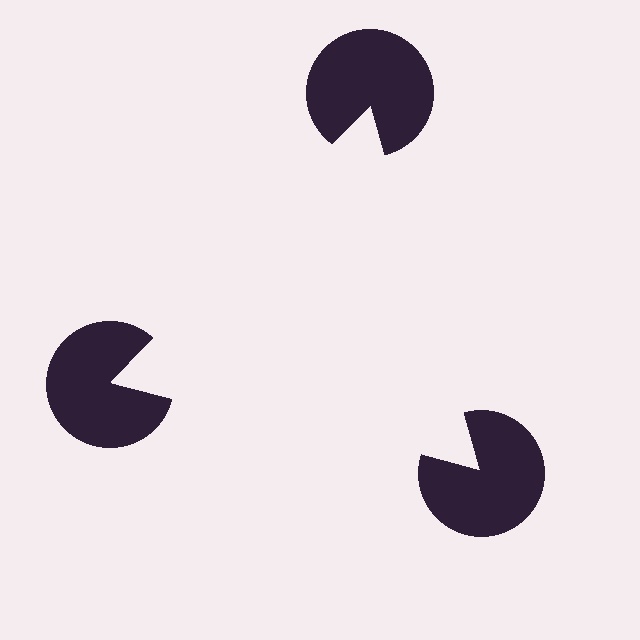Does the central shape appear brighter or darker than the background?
It typically appears slightly brighter than the background, even though no actual brightness change is drawn.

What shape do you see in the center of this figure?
An illusory triangle — its edges are inferred from the aligned wedge cuts in the pac-man discs, not physically drawn.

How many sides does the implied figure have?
3 sides.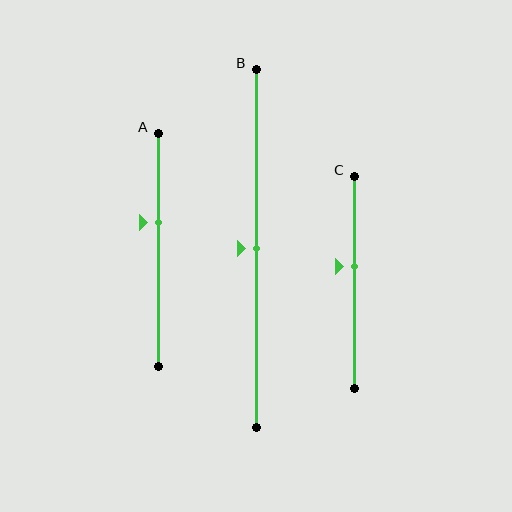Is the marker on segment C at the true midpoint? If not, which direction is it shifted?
No, the marker on segment C is shifted upward by about 8% of the segment length.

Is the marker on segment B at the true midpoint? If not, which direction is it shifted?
Yes, the marker on segment B is at the true midpoint.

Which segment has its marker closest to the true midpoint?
Segment B has its marker closest to the true midpoint.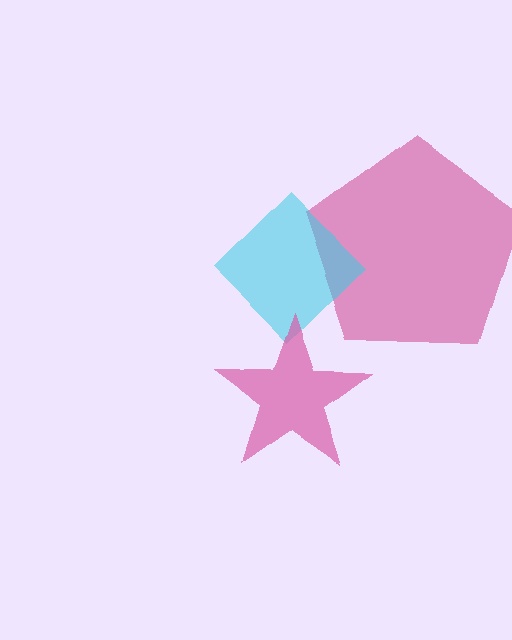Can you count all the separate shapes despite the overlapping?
Yes, there are 3 separate shapes.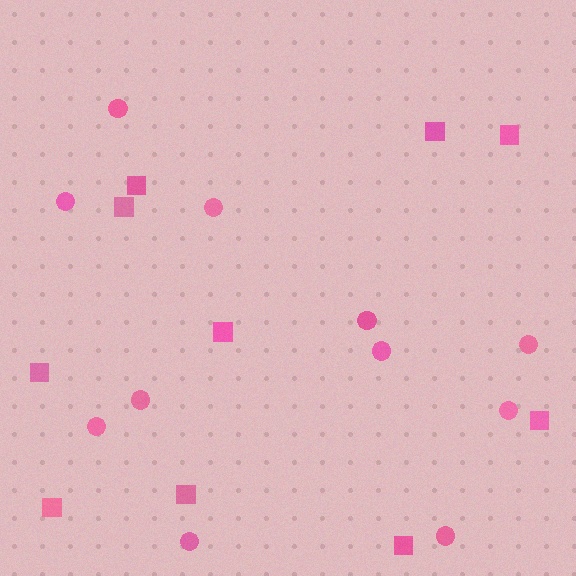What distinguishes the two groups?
There are 2 groups: one group of squares (10) and one group of circles (11).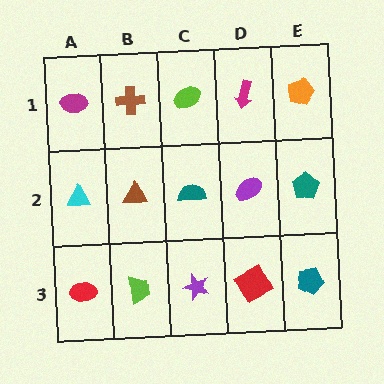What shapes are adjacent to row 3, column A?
A cyan triangle (row 2, column A), a lime trapezoid (row 3, column B).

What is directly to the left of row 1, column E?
A magenta arrow.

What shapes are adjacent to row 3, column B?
A brown triangle (row 2, column B), a red ellipse (row 3, column A), a purple star (row 3, column C).